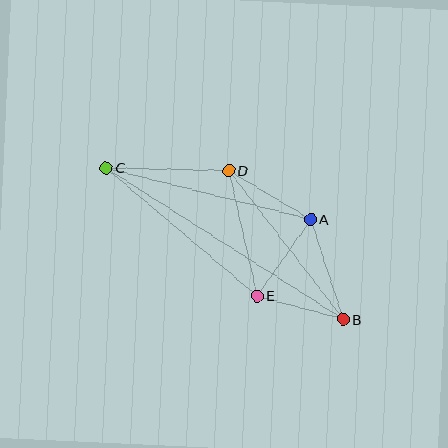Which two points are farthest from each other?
Points B and C are farthest from each other.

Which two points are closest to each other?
Points B and E are closest to each other.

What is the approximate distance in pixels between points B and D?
The distance between B and D is approximately 188 pixels.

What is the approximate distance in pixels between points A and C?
The distance between A and C is approximately 210 pixels.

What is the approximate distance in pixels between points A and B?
The distance between A and B is approximately 105 pixels.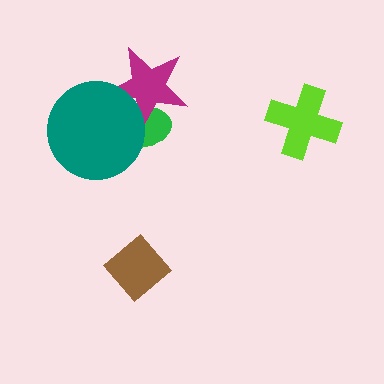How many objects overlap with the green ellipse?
2 objects overlap with the green ellipse.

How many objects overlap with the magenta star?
2 objects overlap with the magenta star.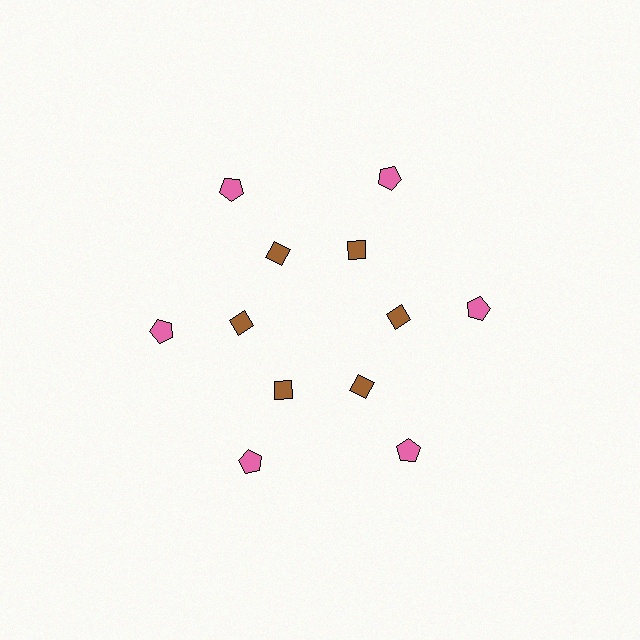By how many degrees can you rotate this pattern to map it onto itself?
The pattern maps onto itself every 60 degrees of rotation.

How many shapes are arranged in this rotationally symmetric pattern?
There are 12 shapes, arranged in 6 groups of 2.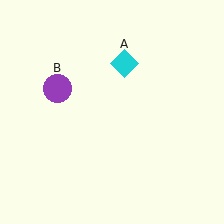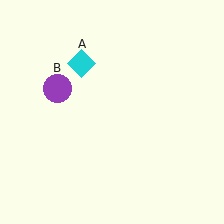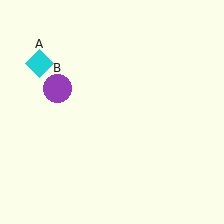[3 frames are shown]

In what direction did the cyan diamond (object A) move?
The cyan diamond (object A) moved left.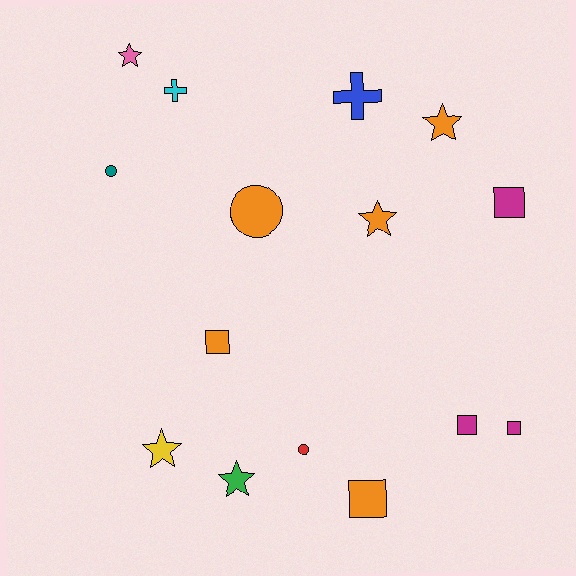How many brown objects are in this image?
There are no brown objects.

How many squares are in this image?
There are 5 squares.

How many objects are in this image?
There are 15 objects.